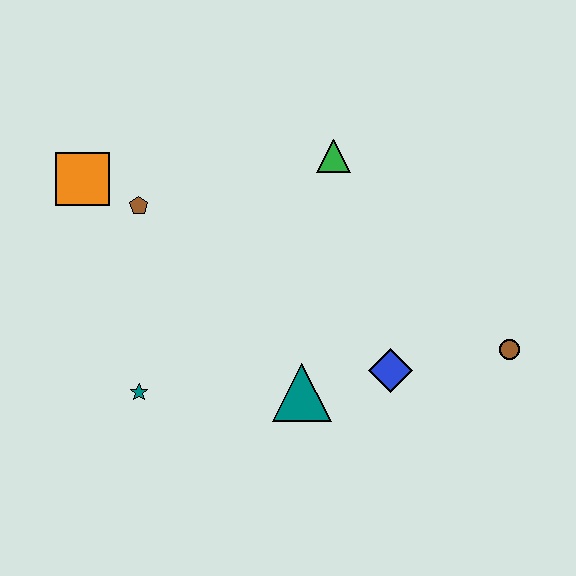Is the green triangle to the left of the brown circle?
Yes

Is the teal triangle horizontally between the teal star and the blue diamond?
Yes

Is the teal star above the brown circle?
No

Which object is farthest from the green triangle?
The teal star is farthest from the green triangle.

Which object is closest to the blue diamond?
The teal triangle is closest to the blue diamond.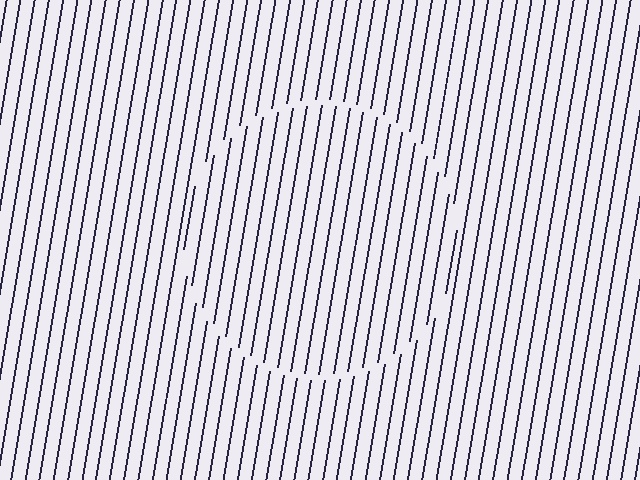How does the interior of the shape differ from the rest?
The interior of the shape contains the same grating, shifted by half a period — the contour is defined by the phase discontinuity where line-ends from the inner and outer gratings abut.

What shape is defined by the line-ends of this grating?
An illusory circle. The interior of the shape contains the same grating, shifted by half a period — the contour is defined by the phase discontinuity where line-ends from the inner and outer gratings abut.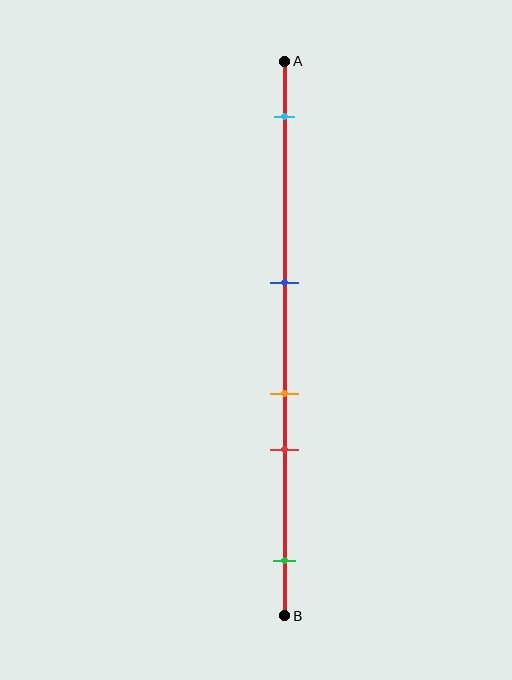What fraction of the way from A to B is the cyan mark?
The cyan mark is approximately 10% (0.1) of the way from A to B.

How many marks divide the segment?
There are 5 marks dividing the segment.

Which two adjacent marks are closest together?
The orange and red marks are the closest adjacent pair.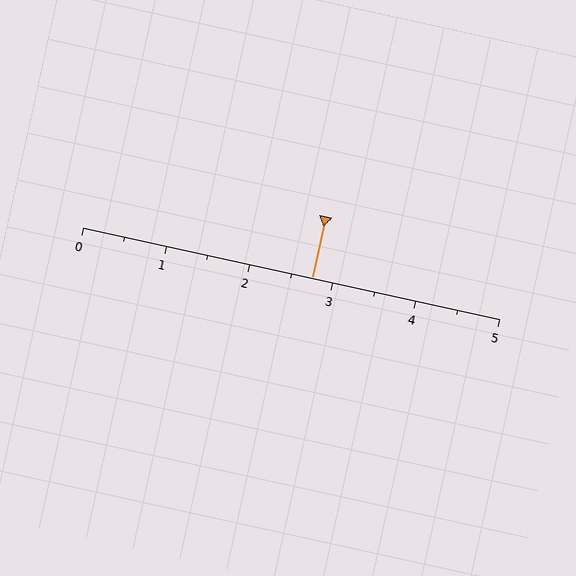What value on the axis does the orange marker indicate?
The marker indicates approximately 2.8.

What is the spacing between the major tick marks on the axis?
The major ticks are spaced 1 apart.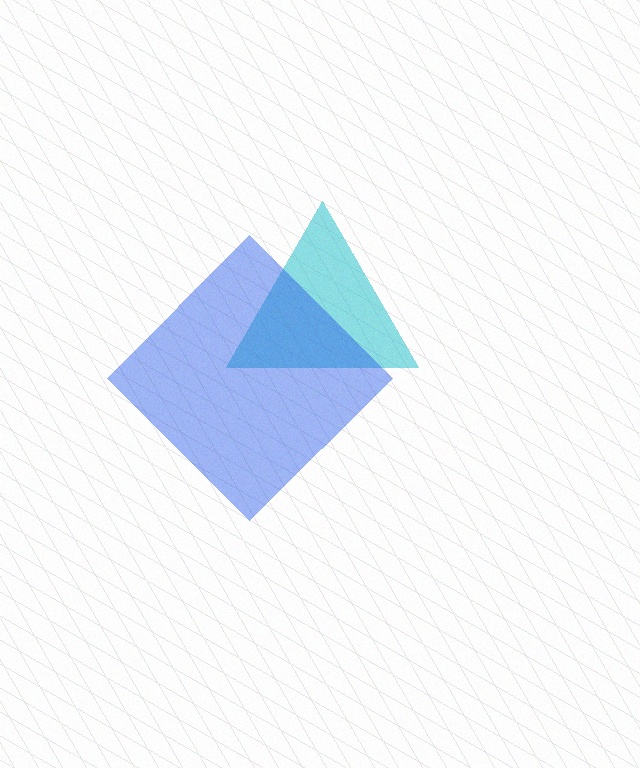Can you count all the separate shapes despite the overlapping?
Yes, there are 2 separate shapes.